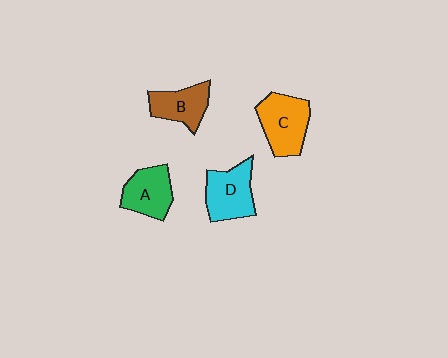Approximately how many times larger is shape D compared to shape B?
Approximately 1.2 times.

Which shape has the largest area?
Shape C (orange).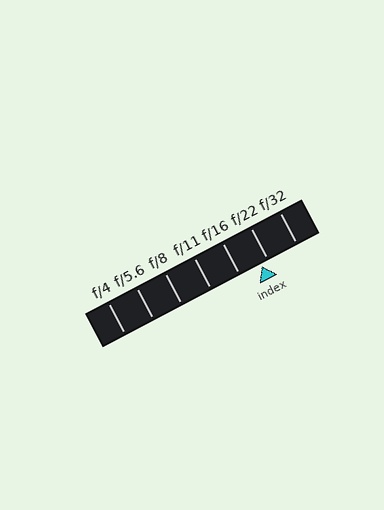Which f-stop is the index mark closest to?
The index mark is closest to f/22.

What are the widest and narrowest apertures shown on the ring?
The widest aperture shown is f/4 and the narrowest is f/32.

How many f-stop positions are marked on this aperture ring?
There are 7 f-stop positions marked.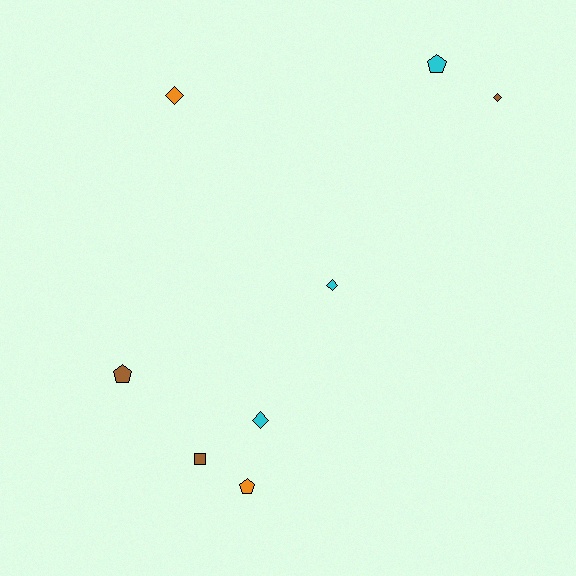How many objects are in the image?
There are 8 objects.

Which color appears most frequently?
Cyan, with 3 objects.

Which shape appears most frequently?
Diamond, with 4 objects.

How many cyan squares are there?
There are no cyan squares.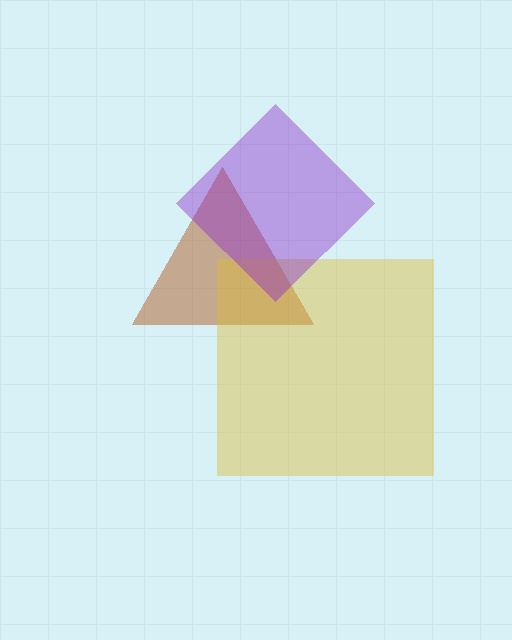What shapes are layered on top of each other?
The layered shapes are: a brown triangle, a yellow square, a purple diamond.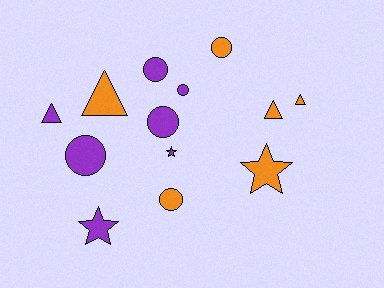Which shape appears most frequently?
Circle, with 6 objects.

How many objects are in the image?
There are 13 objects.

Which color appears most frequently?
Purple, with 7 objects.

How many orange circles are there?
There are 2 orange circles.